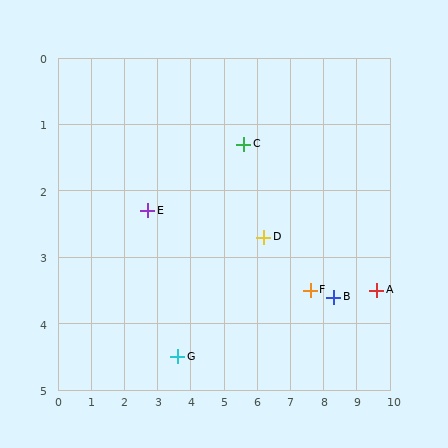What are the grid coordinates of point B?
Point B is at approximately (8.3, 3.6).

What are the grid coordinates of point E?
Point E is at approximately (2.7, 2.3).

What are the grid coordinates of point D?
Point D is at approximately (6.2, 2.7).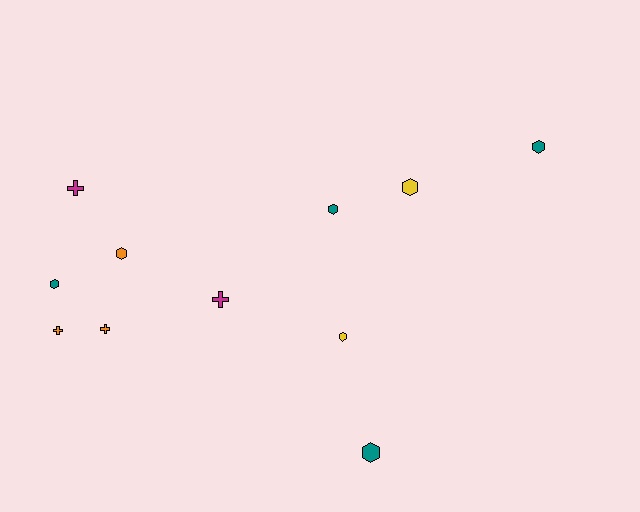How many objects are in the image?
There are 11 objects.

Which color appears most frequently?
Teal, with 4 objects.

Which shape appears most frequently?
Hexagon, with 7 objects.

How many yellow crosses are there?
There are no yellow crosses.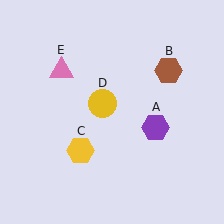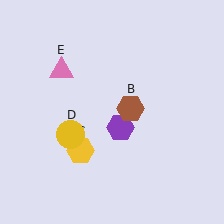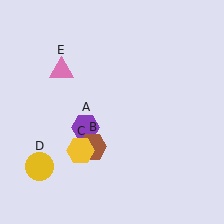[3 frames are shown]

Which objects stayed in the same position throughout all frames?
Yellow hexagon (object C) and pink triangle (object E) remained stationary.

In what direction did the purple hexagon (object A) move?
The purple hexagon (object A) moved left.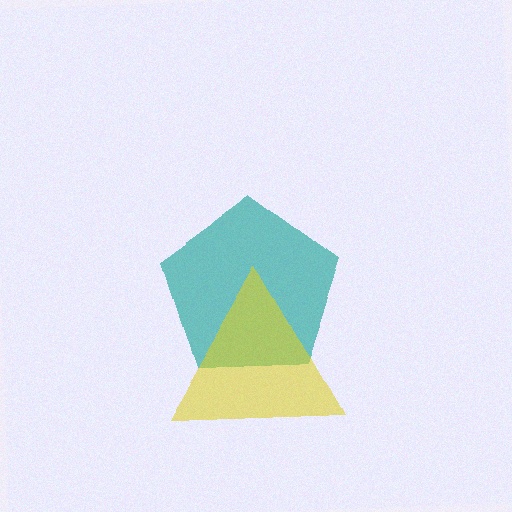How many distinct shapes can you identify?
There are 2 distinct shapes: a teal pentagon, a yellow triangle.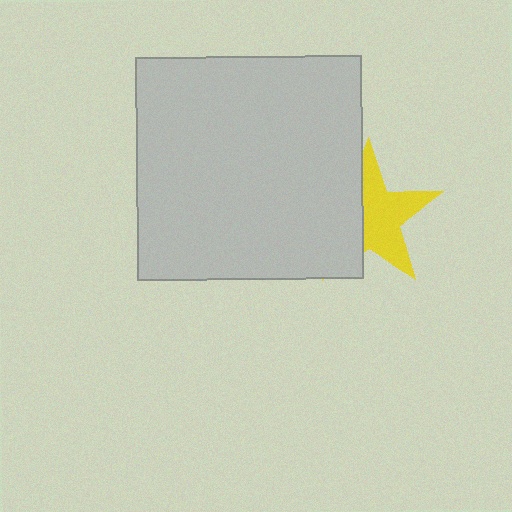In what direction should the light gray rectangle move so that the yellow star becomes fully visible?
The light gray rectangle should move left. That is the shortest direction to clear the overlap and leave the yellow star fully visible.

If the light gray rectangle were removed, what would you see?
You would see the complete yellow star.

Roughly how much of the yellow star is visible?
About half of it is visible (roughly 58%).